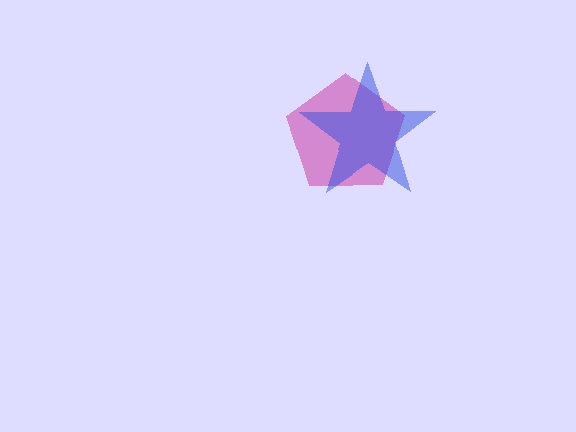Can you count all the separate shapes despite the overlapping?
Yes, there are 2 separate shapes.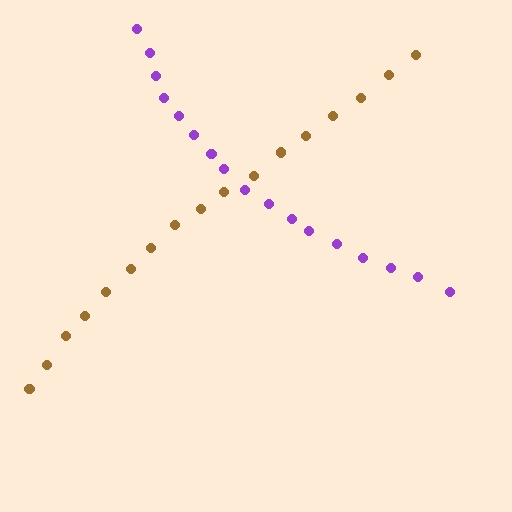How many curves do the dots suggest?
There are 2 distinct paths.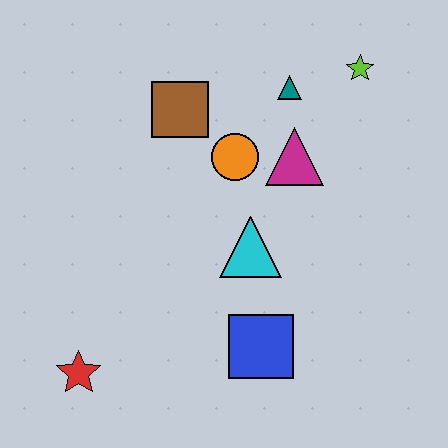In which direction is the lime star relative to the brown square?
The lime star is to the right of the brown square.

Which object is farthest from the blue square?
The lime star is farthest from the blue square.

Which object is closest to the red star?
The blue square is closest to the red star.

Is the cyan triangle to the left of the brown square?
No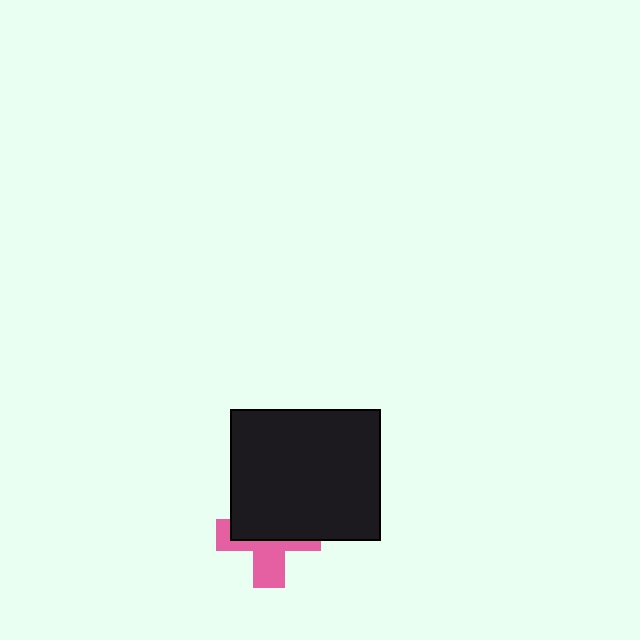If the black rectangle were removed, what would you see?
You would see the complete pink cross.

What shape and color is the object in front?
The object in front is a black rectangle.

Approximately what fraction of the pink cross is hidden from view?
Roughly 56% of the pink cross is hidden behind the black rectangle.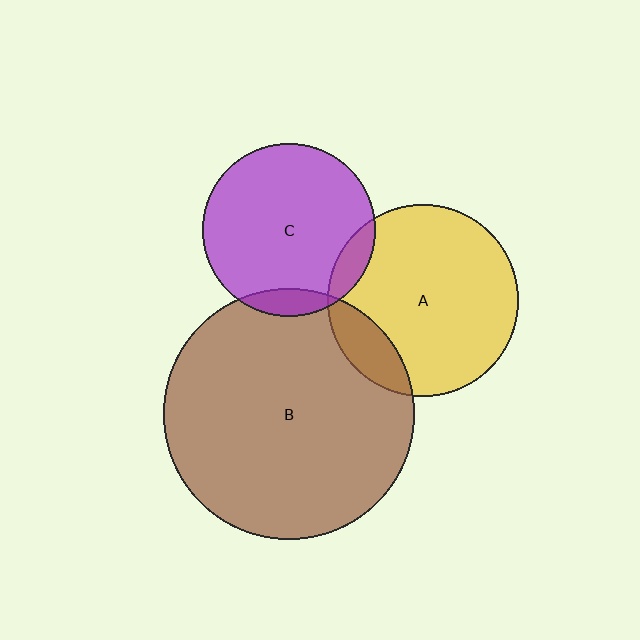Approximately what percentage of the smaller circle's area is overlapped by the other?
Approximately 15%.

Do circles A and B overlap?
Yes.